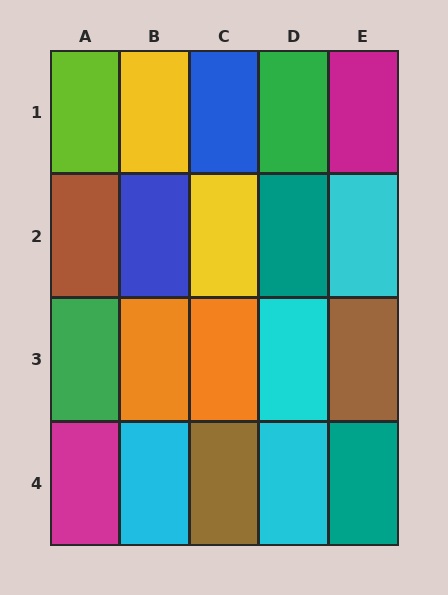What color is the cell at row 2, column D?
Teal.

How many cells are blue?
2 cells are blue.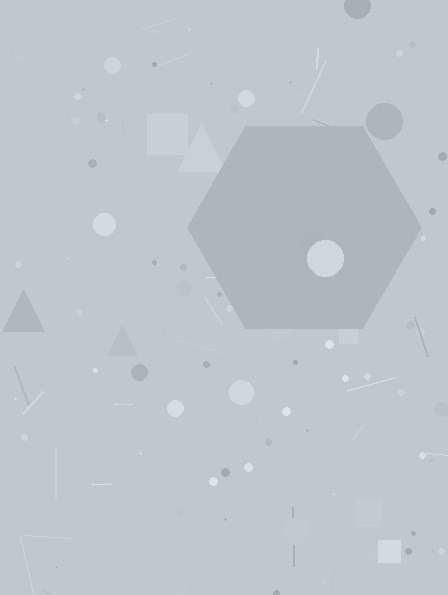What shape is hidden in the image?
A hexagon is hidden in the image.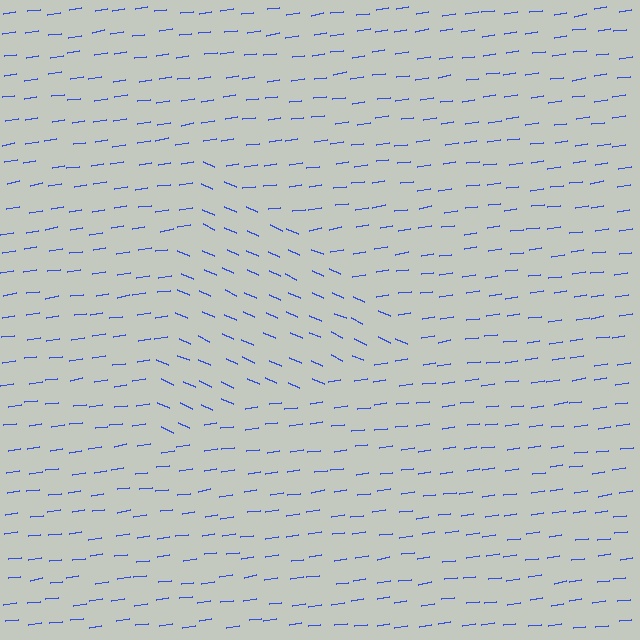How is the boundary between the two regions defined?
The boundary is defined purely by a change in line orientation (approximately 32 degrees difference). All lines are the same color and thickness.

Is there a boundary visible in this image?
Yes, there is a texture boundary formed by a change in line orientation.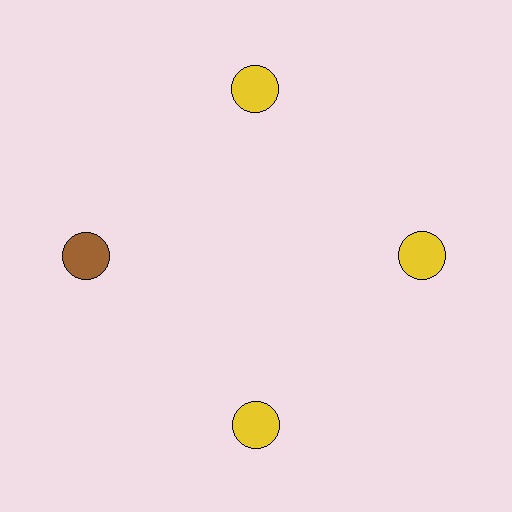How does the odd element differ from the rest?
It has a different color: brown instead of yellow.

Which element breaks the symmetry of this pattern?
The brown circle at roughly the 9 o'clock position breaks the symmetry. All other shapes are yellow circles.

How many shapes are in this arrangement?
There are 4 shapes arranged in a ring pattern.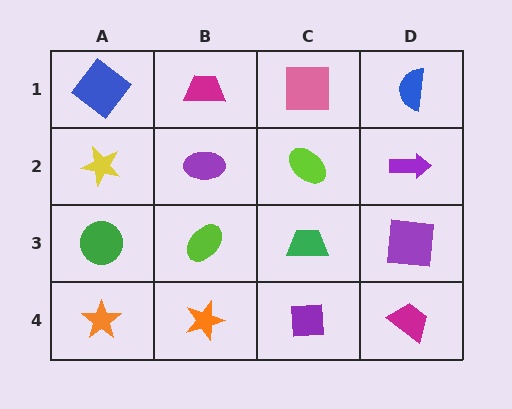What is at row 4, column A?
An orange star.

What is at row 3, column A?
A green circle.